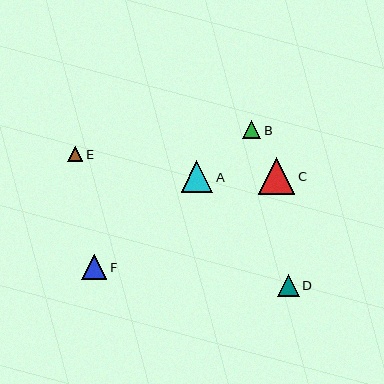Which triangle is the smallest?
Triangle E is the smallest with a size of approximately 15 pixels.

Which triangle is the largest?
Triangle C is the largest with a size of approximately 36 pixels.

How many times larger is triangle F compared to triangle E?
Triangle F is approximately 1.7 times the size of triangle E.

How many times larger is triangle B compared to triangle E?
Triangle B is approximately 1.2 times the size of triangle E.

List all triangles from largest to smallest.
From largest to smallest: C, A, F, D, B, E.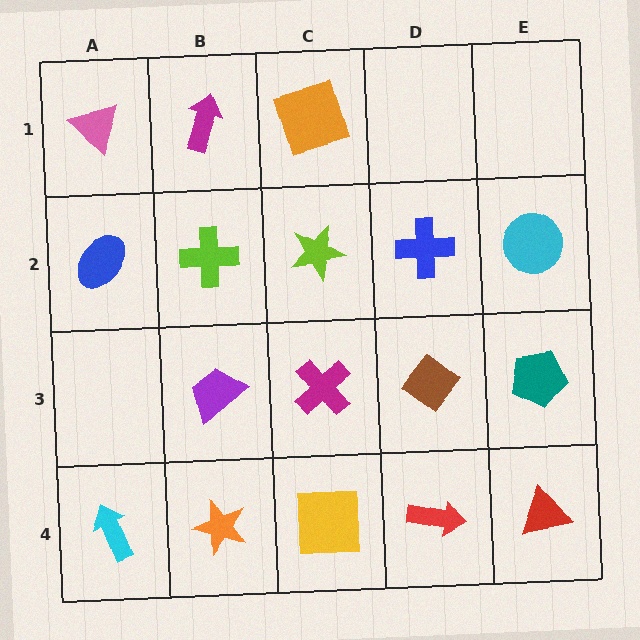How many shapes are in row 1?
3 shapes.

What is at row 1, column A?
A pink triangle.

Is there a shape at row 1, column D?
No, that cell is empty.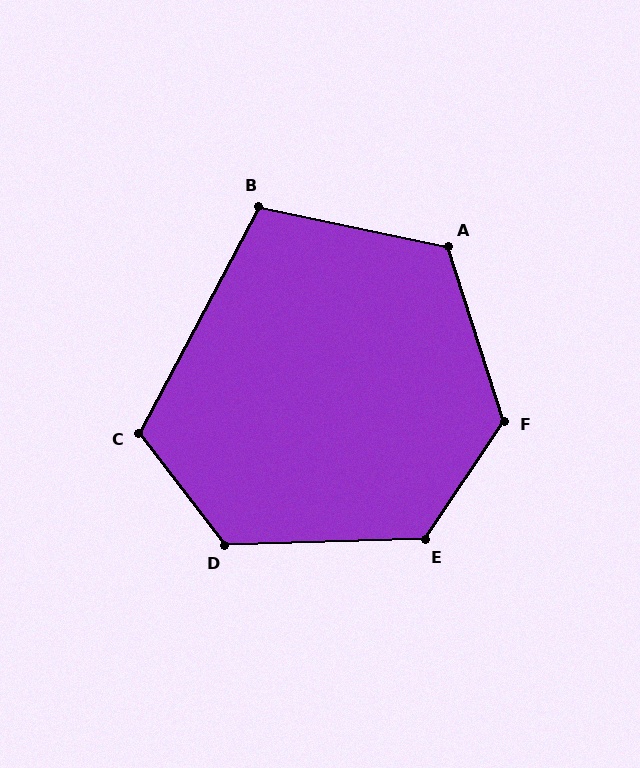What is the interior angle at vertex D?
Approximately 126 degrees (obtuse).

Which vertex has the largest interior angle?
F, at approximately 129 degrees.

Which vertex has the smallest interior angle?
B, at approximately 106 degrees.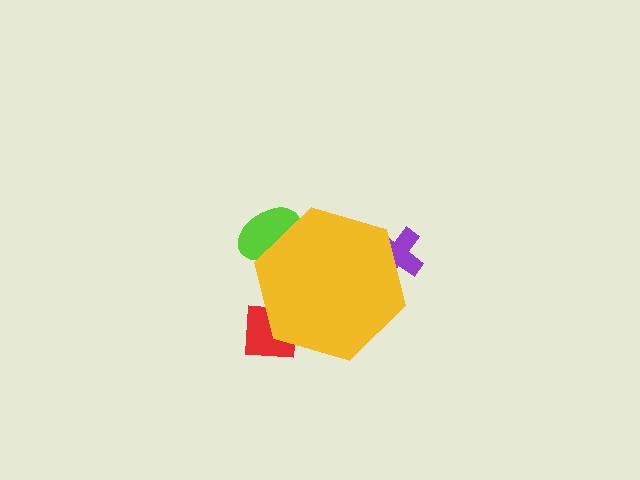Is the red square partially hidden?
Yes, the red square is partially hidden behind the yellow hexagon.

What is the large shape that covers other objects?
A yellow hexagon.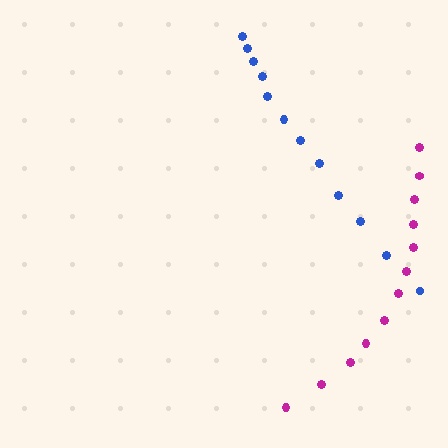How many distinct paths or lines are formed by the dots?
There are 2 distinct paths.